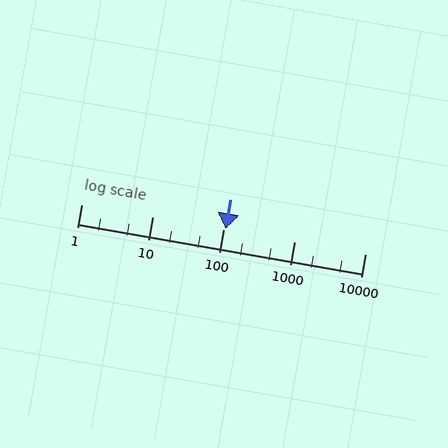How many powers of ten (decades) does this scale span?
The scale spans 4 decades, from 1 to 10000.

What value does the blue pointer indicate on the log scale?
The pointer indicates approximately 110.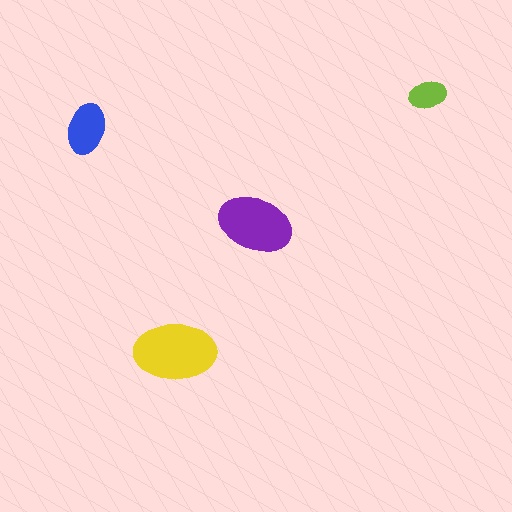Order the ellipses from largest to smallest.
the yellow one, the purple one, the blue one, the lime one.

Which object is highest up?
The lime ellipse is topmost.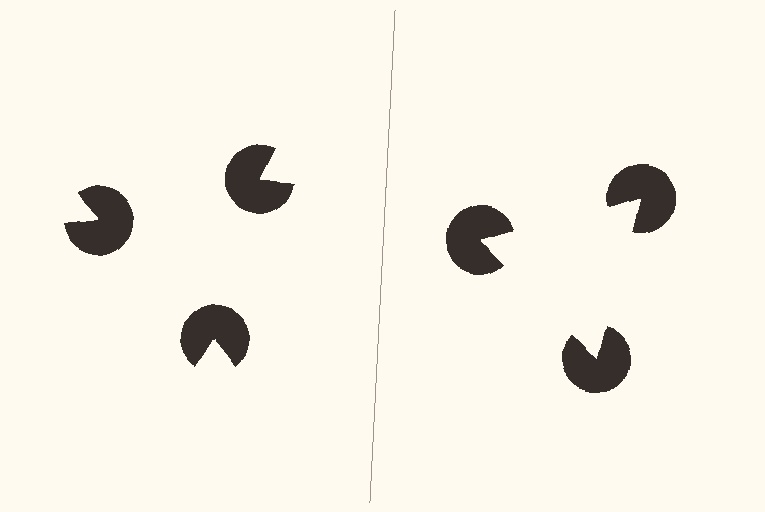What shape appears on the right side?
An illusory triangle.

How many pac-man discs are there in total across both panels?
6 — 3 on each side.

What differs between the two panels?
The pac-man discs are positioned identically on both sides; only the wedge orientations differ. On the right they align to a triangle; on the left they are misaligned.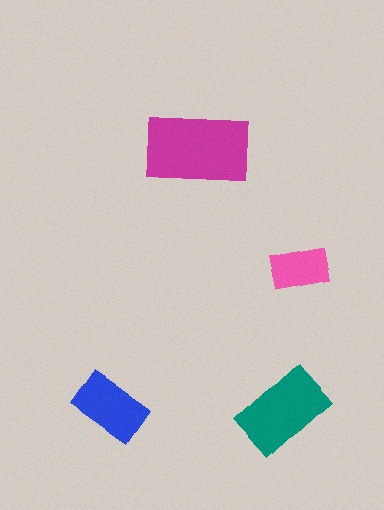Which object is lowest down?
The blue rectangle is bottommost.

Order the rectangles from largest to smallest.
the magenta one, the teal one, the blue one, the pink one.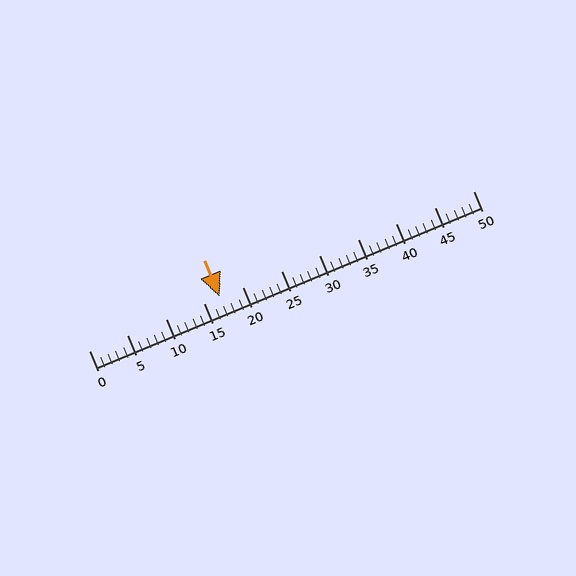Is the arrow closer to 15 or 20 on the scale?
The arrow is closer to 15.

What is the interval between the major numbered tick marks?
The major tick marks are spaced 5 units apart.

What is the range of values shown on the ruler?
The ruler shows values from 0 to 50.